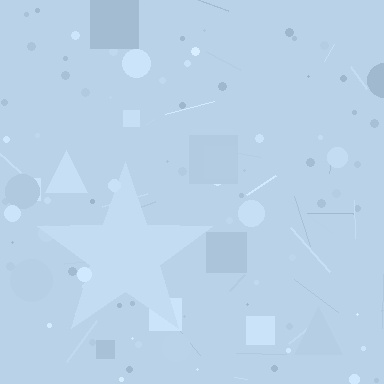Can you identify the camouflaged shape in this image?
The camouflaged shape is a star.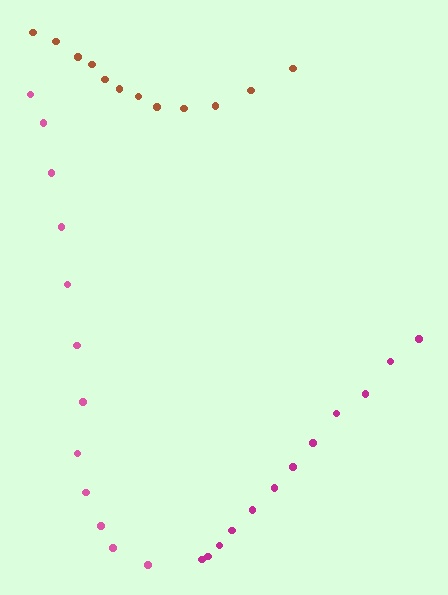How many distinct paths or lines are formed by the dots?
There are 3 distinct paths.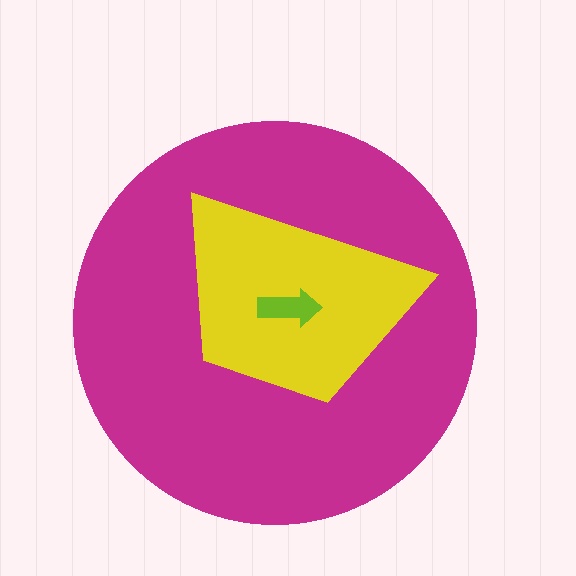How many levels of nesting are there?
3.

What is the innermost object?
The lime arrow.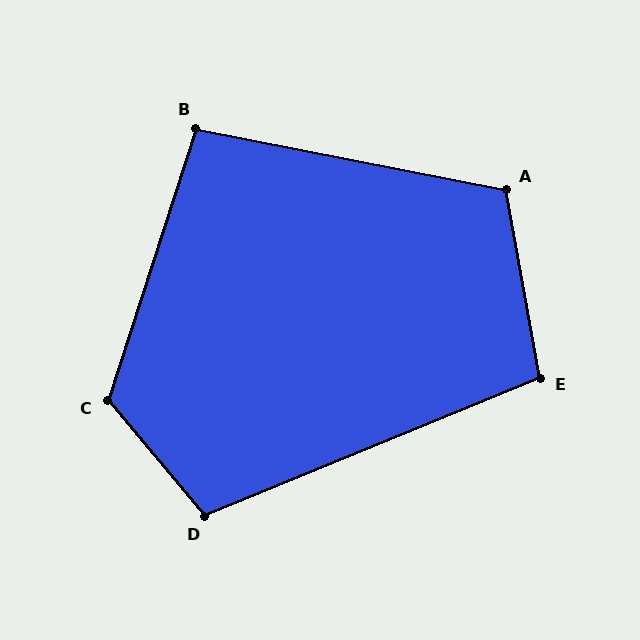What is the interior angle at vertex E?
Approximately 102 degrees (obtuse).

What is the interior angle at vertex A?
Approximately 111 degrees (obtuse).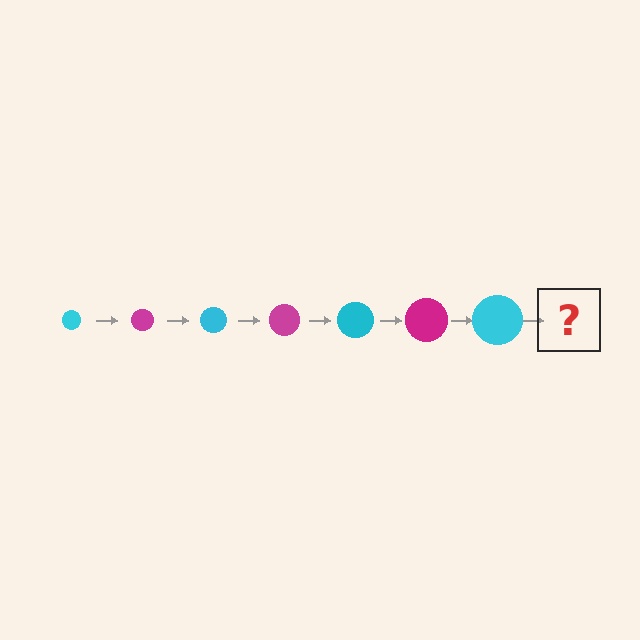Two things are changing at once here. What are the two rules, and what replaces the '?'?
The two rules are that the circle grows larger each step and the color cycles through cyan and magenta. The '?' should be a magenta circle, larger than the previous one.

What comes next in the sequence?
The next element should be a magenta circle, larger than the previous one.